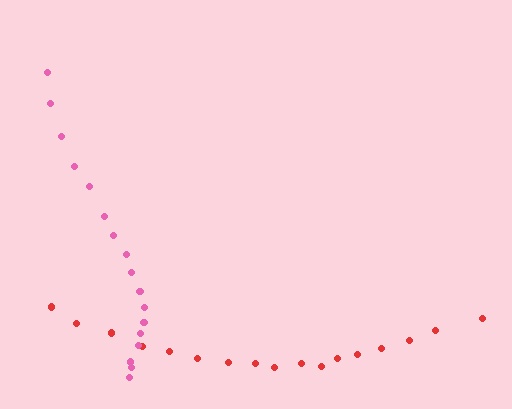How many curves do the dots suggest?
There are 2 distinct paths.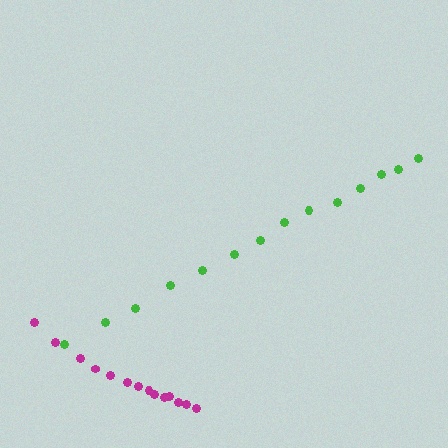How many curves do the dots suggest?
There are 2 distinct paths.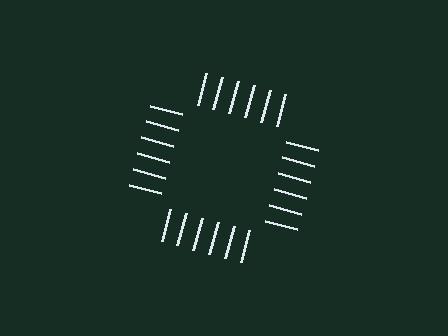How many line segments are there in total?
24 — 6 along each of the 4 edges.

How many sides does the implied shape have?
4 sides — the line-ends trace a square.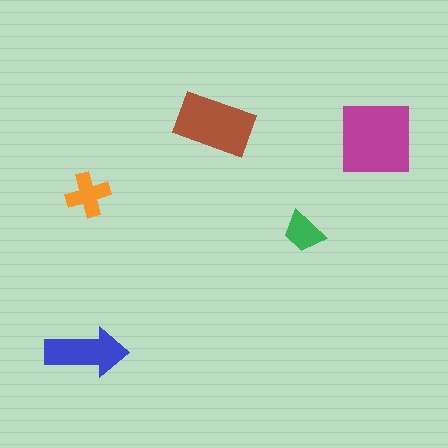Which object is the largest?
The magenta square.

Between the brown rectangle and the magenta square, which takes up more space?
The magenta square.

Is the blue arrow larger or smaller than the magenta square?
Smaller.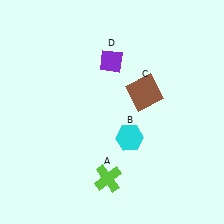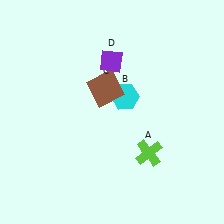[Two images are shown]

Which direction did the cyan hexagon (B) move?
The cyan hexagon (B) moved up.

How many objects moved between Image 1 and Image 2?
3 objects moved between the two images.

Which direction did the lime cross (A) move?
The lime cross (A) moved right.